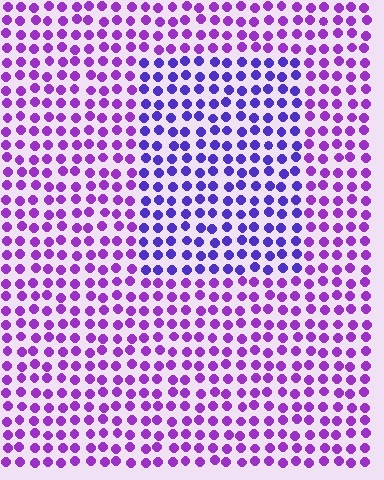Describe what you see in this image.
The image is filled with small purple elements in a uniform arrangement. A rectangle-shaped region is visible where the elements are tinted to a slightly different hue, forming a subtle color boundary.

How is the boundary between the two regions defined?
The boundary is defined purely by a slight shift in hue (about 31 degrees). Spacing, size, and orientation are identical on both sides.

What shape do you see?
I see a rectangle.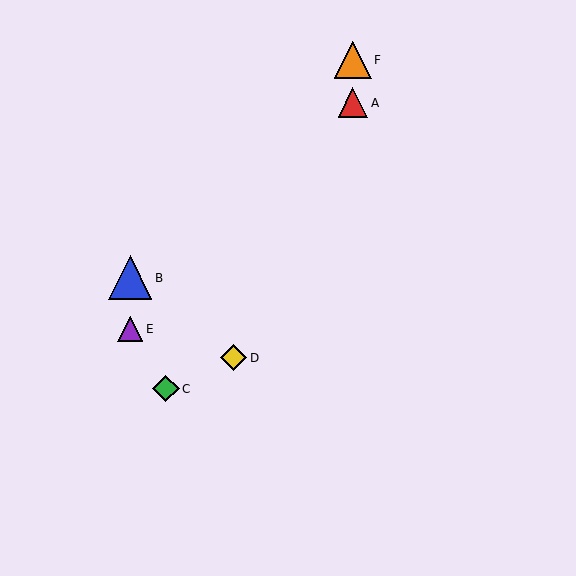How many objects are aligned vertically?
2 objects (A, F) are aligned vertically.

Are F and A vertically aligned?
Yes, both are at x≈353.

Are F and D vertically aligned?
No, F is at x≈353 and D is at x≈234.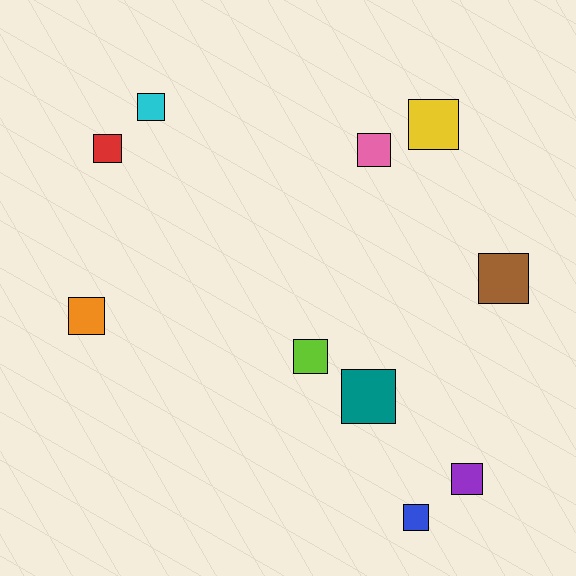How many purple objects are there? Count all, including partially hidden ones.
There is 1 purple object.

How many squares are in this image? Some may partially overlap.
There are 10 squares.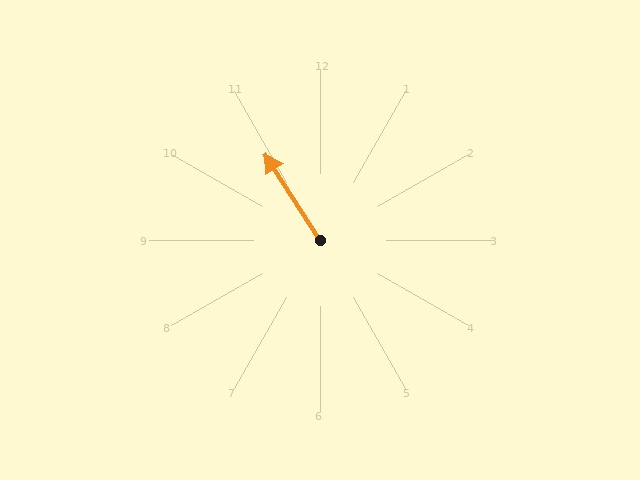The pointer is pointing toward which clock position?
Roughly 11 o'clock.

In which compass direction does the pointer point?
Northwest.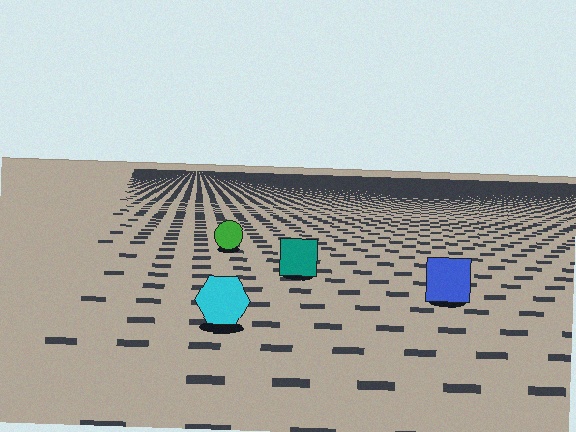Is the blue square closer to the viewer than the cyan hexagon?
No. The cyan hexagon is closer — you can tell from the texture gradient: the ground texture is coarser near it.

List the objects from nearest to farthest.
From nearest to farthest: the cyan hexagon, the blue square, the teal square, the green circle.